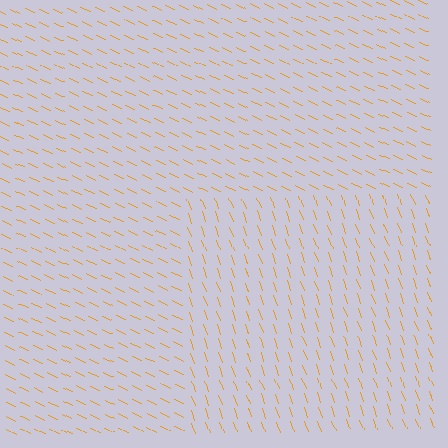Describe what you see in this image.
The image is filled with small orange line segments. A rectangle region in the image has lines oriented differently from the surrounding lines, creating a visible texture boundary.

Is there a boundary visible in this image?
Yes, there is a texture boundary formed by a change in line orientation.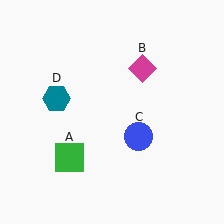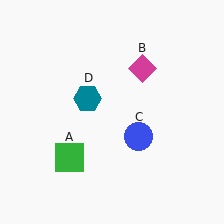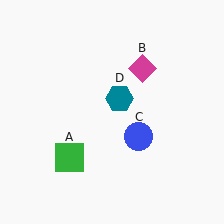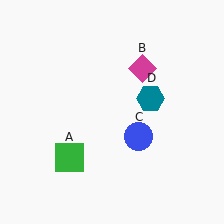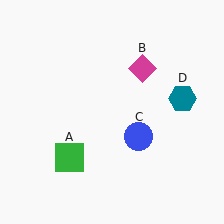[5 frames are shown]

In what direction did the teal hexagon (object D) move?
The teal hexagon (object D) moved right.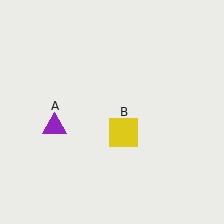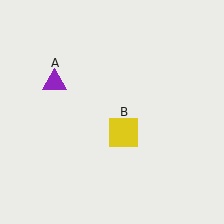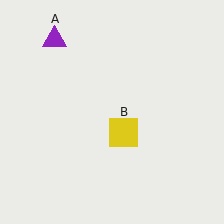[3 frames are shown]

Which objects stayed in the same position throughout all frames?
Yellow square (object B) remained stationary.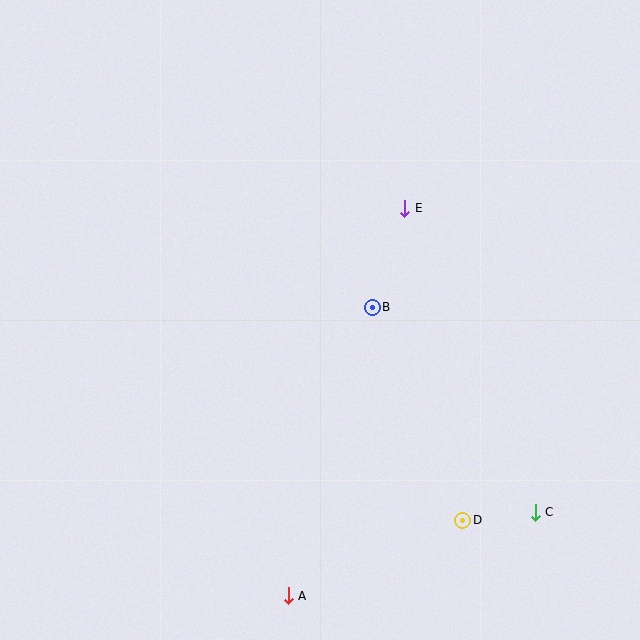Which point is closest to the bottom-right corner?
Point C is closest to the bottom-right corner.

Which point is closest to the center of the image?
Point B at (372, 307) is closest to the center.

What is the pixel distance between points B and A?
The distance between B and A is 300 pixels.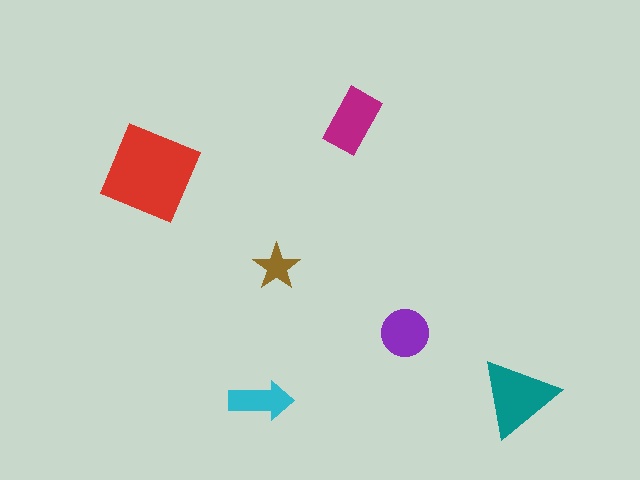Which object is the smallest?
The brown star.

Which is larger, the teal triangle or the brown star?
The teal triangle.